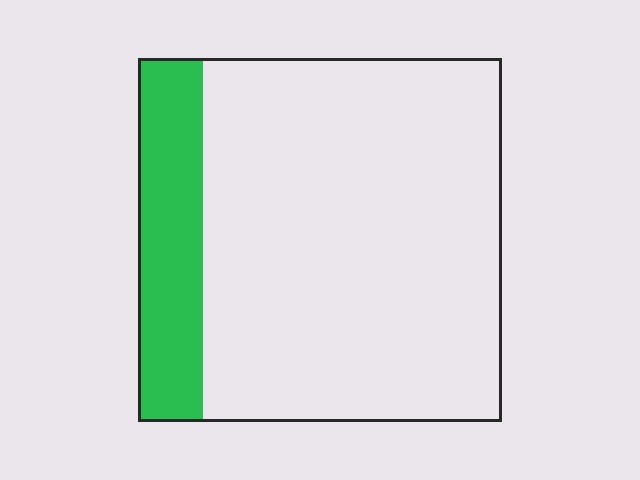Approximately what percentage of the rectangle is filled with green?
Approximately 20%.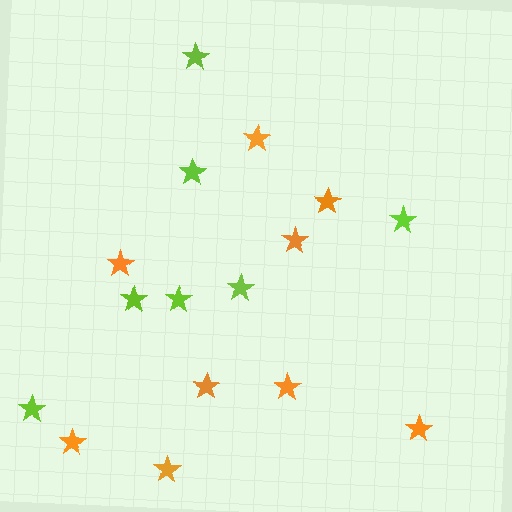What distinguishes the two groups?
There are 2 groups: one group of orange stars (9) and one group of lime stars (7).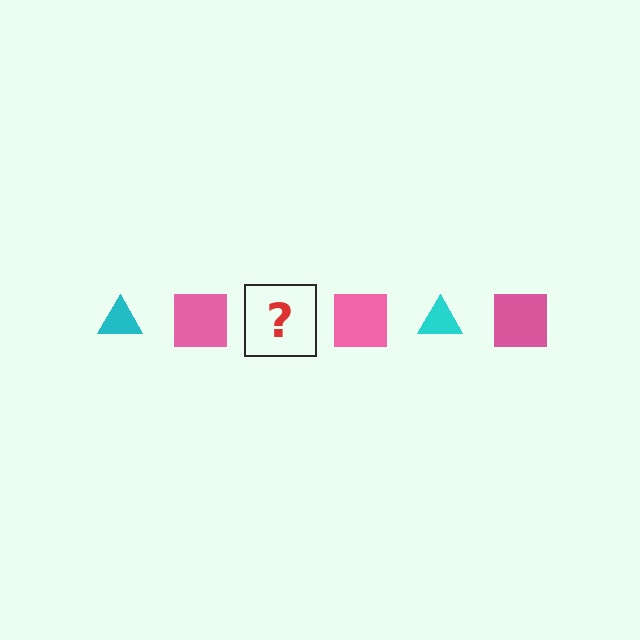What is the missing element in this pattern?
The missing element is a cyan triangle.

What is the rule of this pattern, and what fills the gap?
The rule is that the pattern alternates between cyan triangle and pink square. The gap should be filled with a cyan triangle.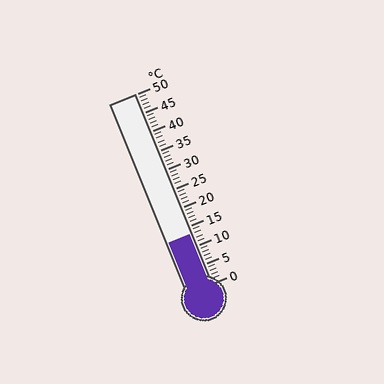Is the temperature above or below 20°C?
The temperature is below 20°C.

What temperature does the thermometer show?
The thermometer shows approximately 13°C.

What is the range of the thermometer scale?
The thermometer scale ranges from 0°C to 50°C.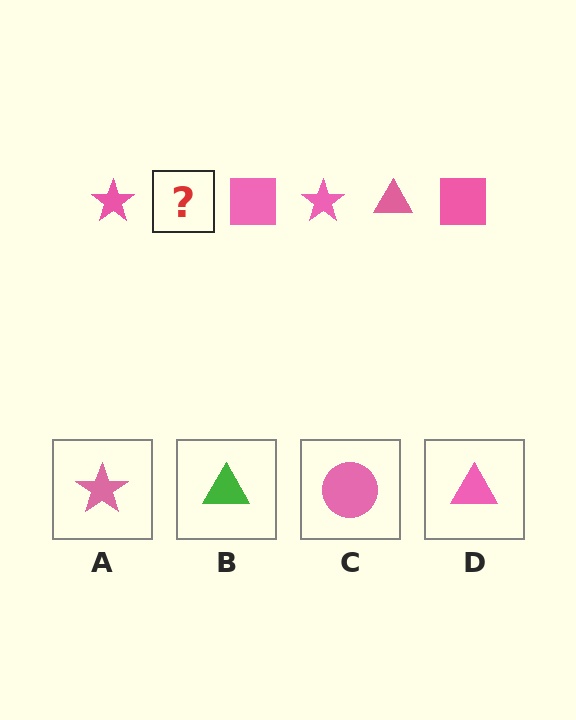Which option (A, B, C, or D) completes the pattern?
D.